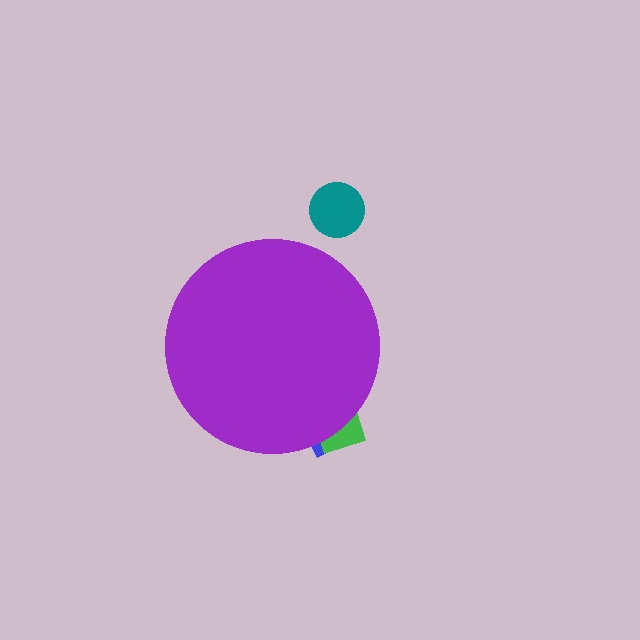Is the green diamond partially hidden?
Yes, the green diamond is partially hidden behind the purple circle.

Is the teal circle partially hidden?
No, the teal circle is fully visible.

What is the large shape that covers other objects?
A purple circle.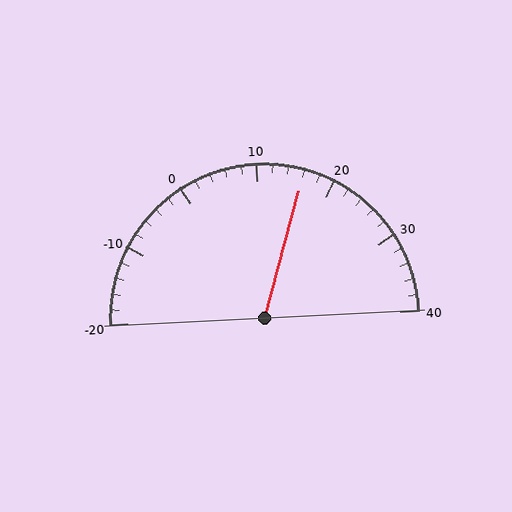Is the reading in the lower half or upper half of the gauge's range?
The reading is in the upper half of the range (-20 to 40).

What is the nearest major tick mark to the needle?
The nearest major tick mark is 20.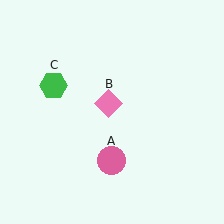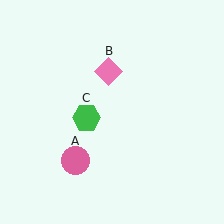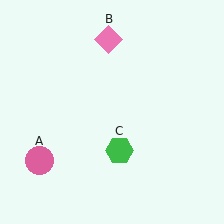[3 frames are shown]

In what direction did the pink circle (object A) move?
The pink circle (object A) moved left.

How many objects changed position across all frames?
3 objects changed position: pink circle (object A), pink diamond (object B), green hexagon (object C).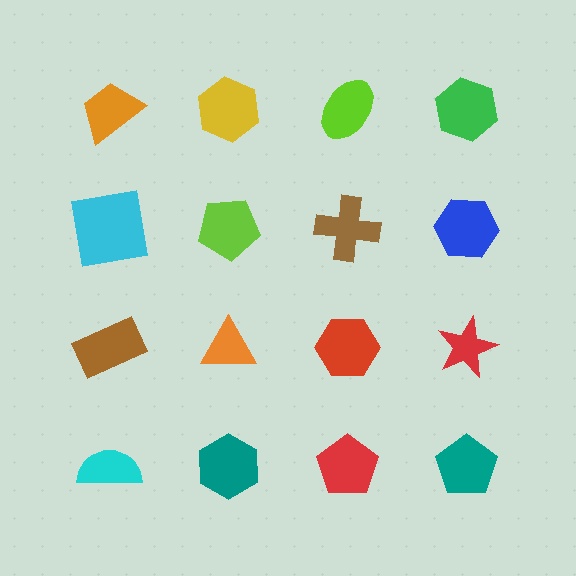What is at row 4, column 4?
A teal pentagon.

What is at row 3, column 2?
An orange triangle.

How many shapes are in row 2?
4 shapes.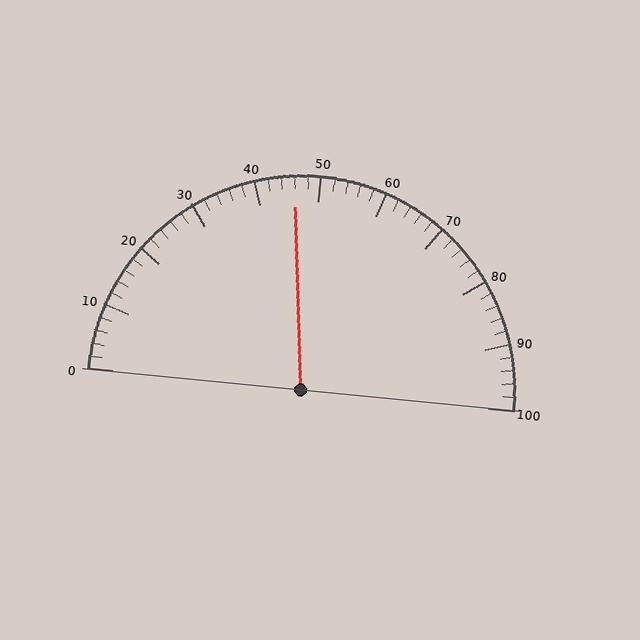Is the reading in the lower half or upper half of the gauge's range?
The reading is in the lower half of the range (0 to 100).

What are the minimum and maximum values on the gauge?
The gauge ranges from 0 to 100.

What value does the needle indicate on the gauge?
The needle indicates approximately 46.